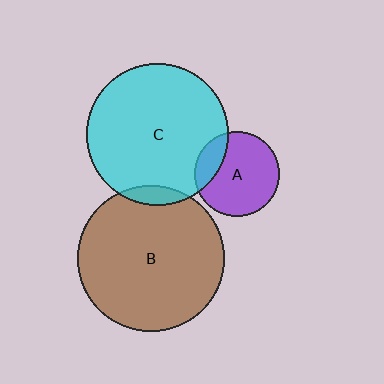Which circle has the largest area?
Circle B (brown).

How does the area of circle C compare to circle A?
Approximately 2.8 times.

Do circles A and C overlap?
Yes.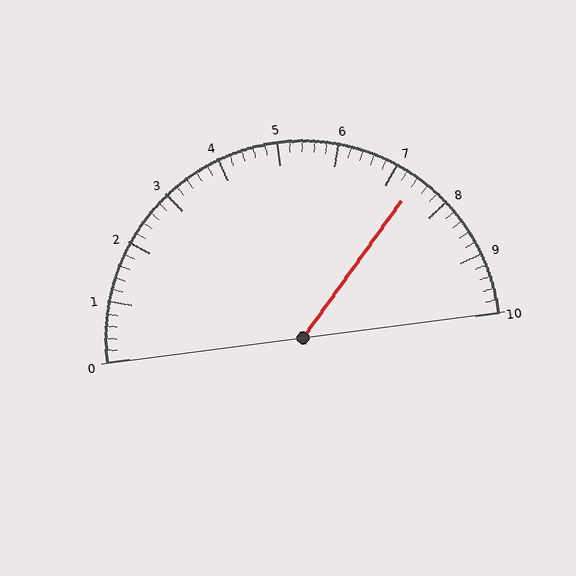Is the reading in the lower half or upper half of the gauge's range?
The reading is in the upper half of the range (0 to 10).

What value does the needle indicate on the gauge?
The needle indicates approximately 7.4.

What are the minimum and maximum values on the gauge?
The gauge ranges from 0 to 10.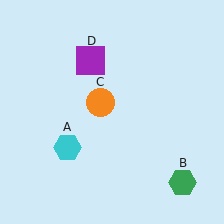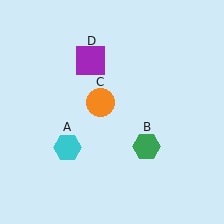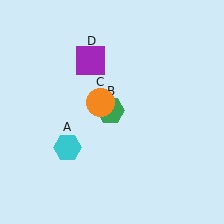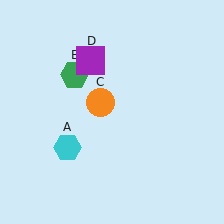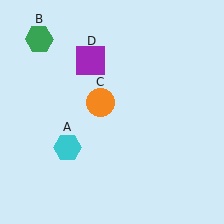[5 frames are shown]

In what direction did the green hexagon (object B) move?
The green hexagon (object B) moved up and to the left.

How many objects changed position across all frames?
1 object changed position: green hexagon (object B).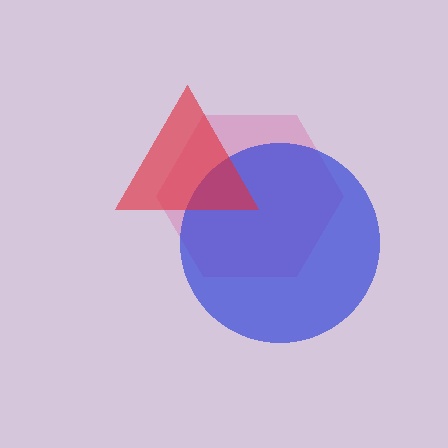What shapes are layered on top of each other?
The layered shapes are: a pink hexagon, a blue circle, a red triangle.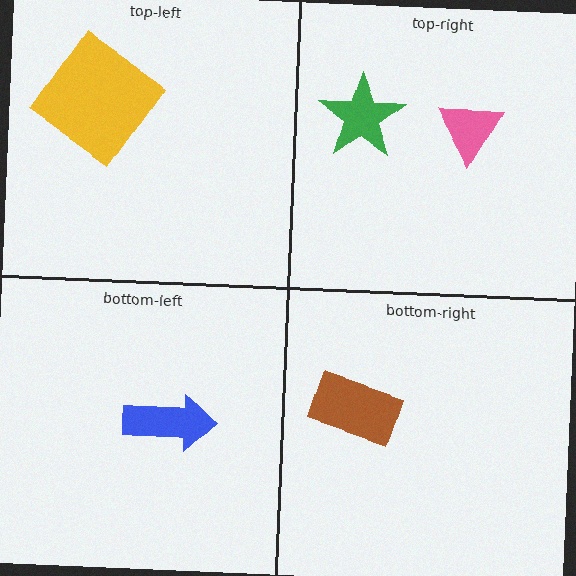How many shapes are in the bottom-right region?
1.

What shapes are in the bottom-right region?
The brown rectangle.